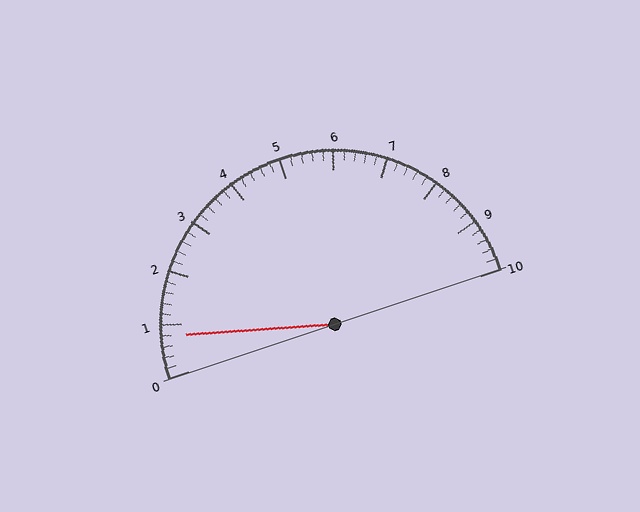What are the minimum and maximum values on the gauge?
The gauge ranges from 0 to 10.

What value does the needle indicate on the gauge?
The needle indicates approximately 0.8.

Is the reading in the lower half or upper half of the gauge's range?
The reading is in the lower half of the range (0 to 10).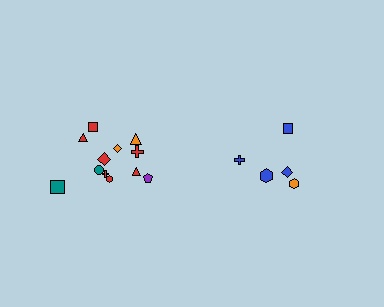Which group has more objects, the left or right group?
The left group.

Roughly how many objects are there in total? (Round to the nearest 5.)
Roughly 15 objects in total.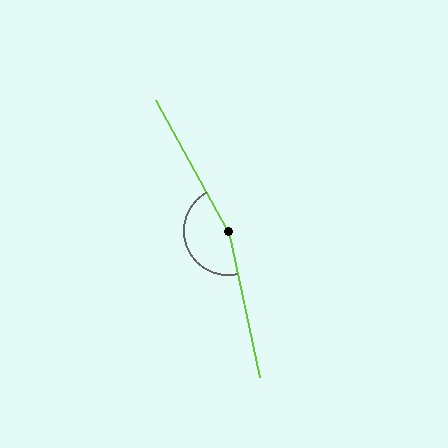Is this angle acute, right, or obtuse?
It is obtuse.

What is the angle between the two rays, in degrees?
Approximately 164 degrees.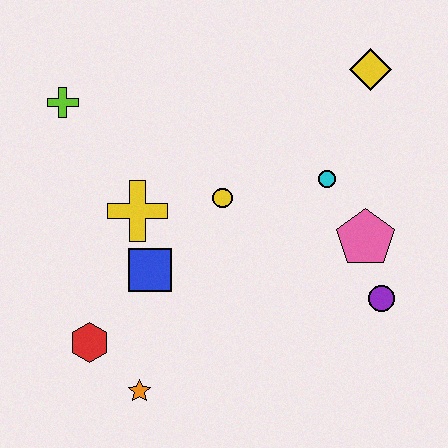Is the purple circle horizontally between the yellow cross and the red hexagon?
No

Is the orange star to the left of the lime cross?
No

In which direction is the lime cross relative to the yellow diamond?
The lime cross is to the left of the yellow diamond.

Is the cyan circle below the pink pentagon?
No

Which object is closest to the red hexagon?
The orange star is closest to the red hexagon.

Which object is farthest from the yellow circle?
The orange star is farthest from the yellow circle.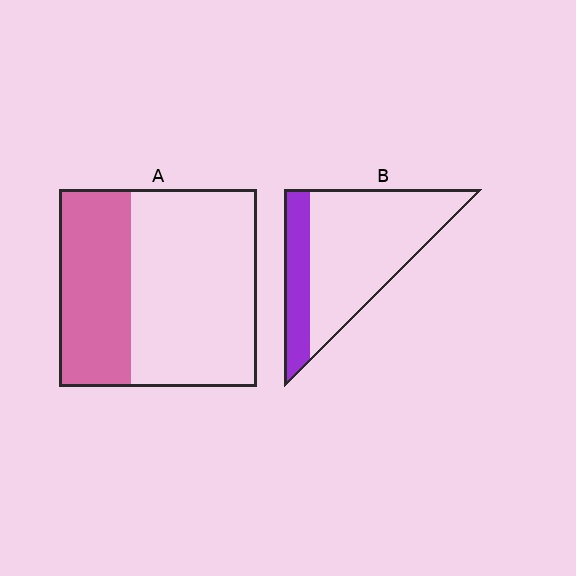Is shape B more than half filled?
No.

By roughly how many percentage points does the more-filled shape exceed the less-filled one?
By roughly 10 percentage points (A over B).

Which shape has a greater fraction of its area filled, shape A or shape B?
Shape A.